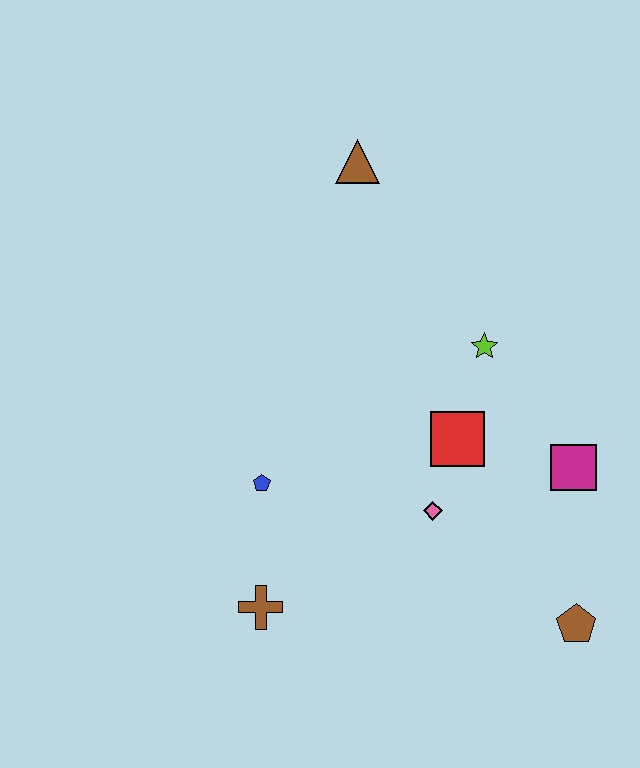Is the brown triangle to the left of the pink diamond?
Yes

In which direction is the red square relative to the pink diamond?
The red square is above the pink diamond.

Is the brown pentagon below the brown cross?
Yes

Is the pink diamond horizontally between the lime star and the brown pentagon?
No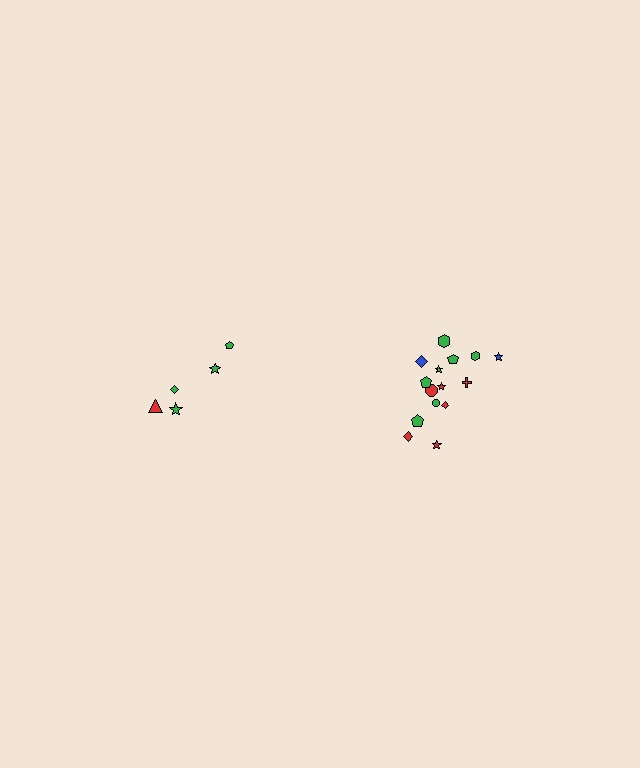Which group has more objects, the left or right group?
The right group.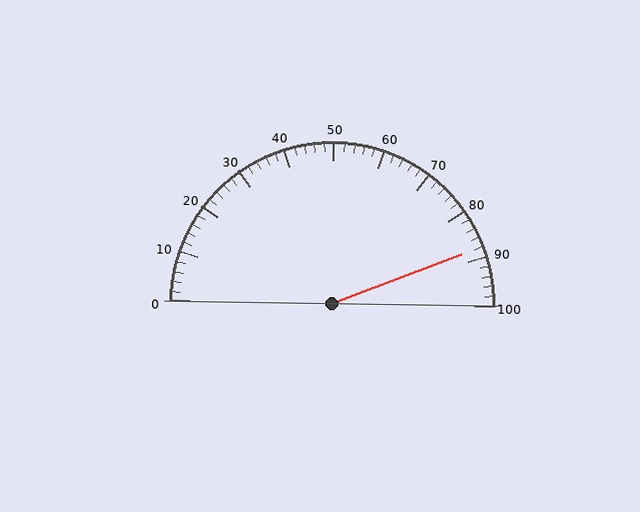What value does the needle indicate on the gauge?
The needle indicates approximately 88.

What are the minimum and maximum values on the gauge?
The gauge ranges from 0 to 100.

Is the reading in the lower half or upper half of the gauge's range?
The reading is in the upper half of the range (0 to 100).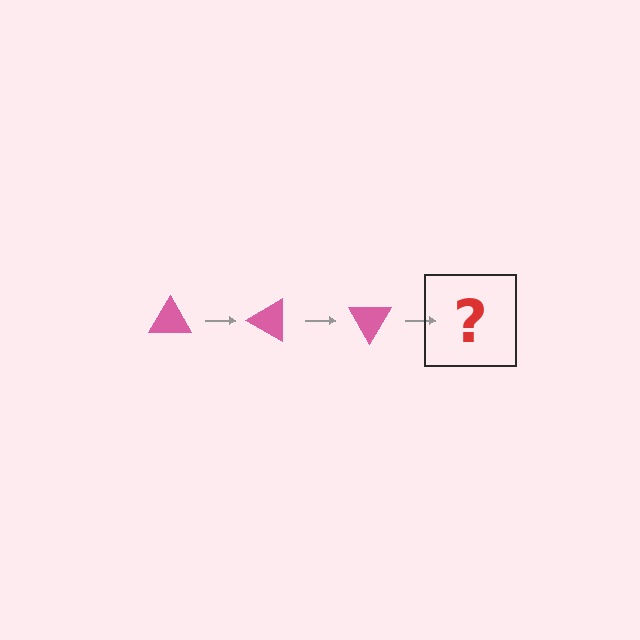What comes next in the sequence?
The next element should be a pink triangle rotated 90 degrees.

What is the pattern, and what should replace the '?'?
The pattern is that the triangle rotates 30 degrees each step. The '?' should be a pink triangle rotated 90 degrees.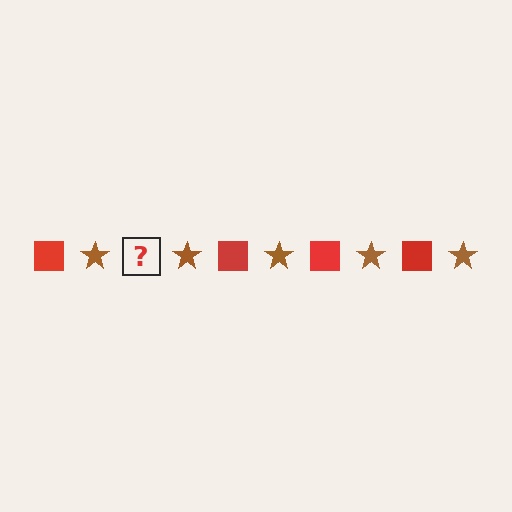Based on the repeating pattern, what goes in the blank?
The blank should be a red square.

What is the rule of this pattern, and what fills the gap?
The rule is that the pattern alternates between red square and brown star. The gap should be filled with a red square.